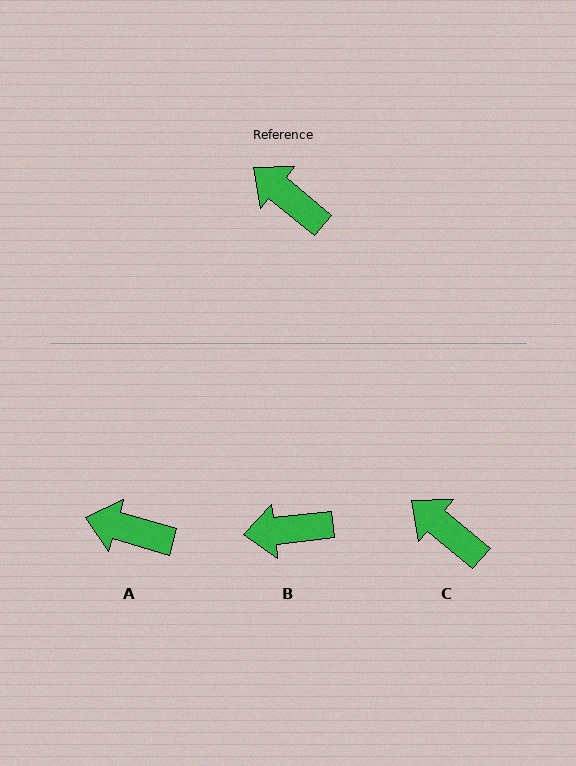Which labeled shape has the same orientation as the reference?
C.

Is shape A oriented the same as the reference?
No, it is off by about 24 degrees.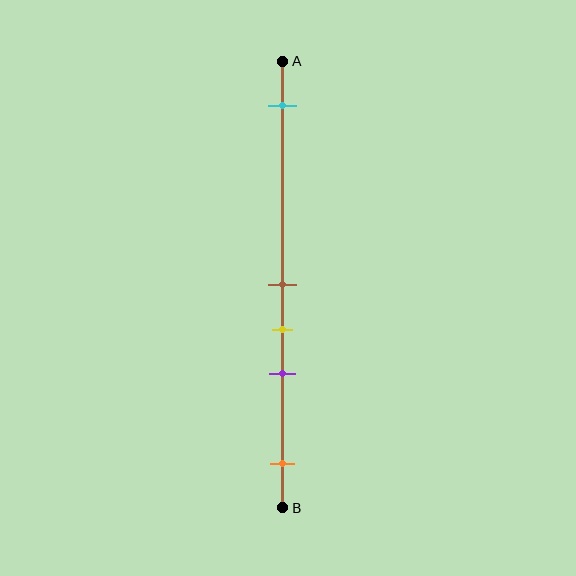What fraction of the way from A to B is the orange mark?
The orange mark is approximately 90% (0.9) of the way from A to B.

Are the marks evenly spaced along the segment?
No, the marks are not evenly spaced.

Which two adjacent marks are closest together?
The brown and yellow marks are the closest adjacent pair.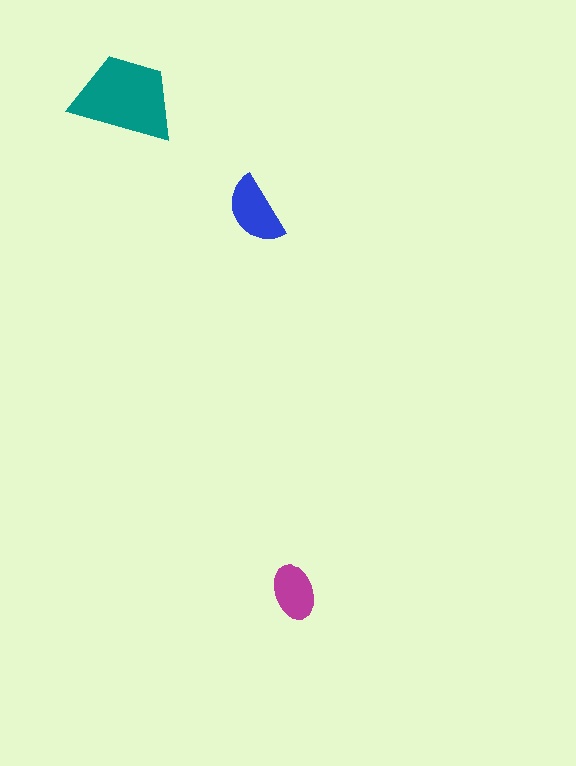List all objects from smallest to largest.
The magenta ellipse, the blue semicircle, the teal trapezoid.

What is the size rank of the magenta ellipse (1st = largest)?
3rd.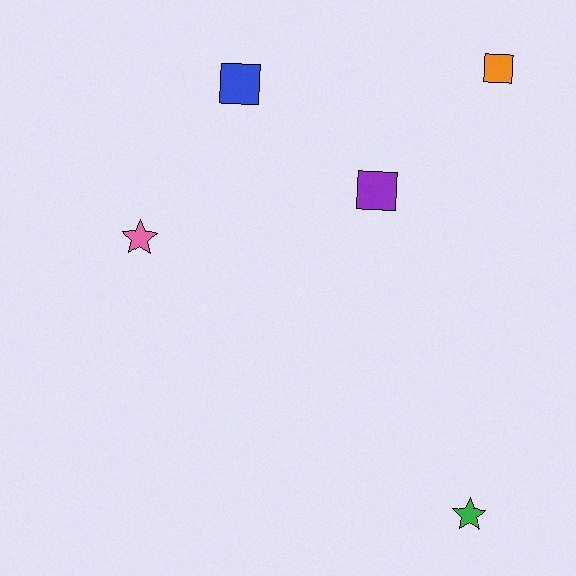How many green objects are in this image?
There is 1 green object.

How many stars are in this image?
There are 2 stars.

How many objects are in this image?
There are 5 objects.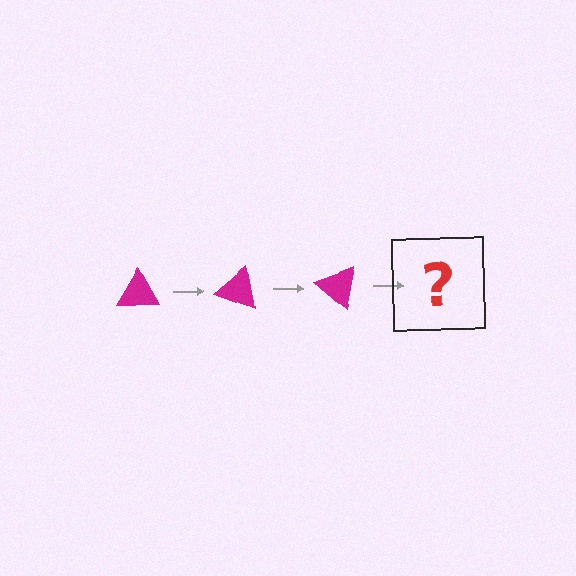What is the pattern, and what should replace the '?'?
The pattern is that the triangle rotates 20 degrees each step. The '?' should be a magenta triangle rotated 60 degrees.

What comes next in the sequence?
The next element should be a magenta triangle rotated 60 degrees.